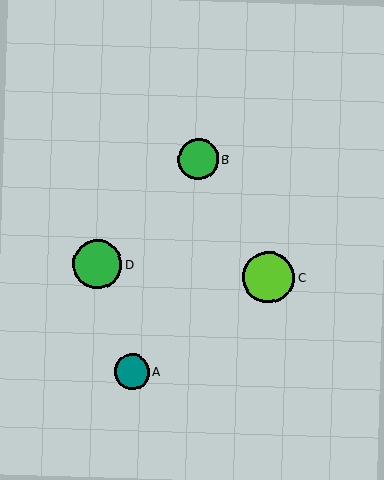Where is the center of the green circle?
The center of the green circle is at (198, 159).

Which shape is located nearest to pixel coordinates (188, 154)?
The green circle (labeled B) at (198, 159) is nearest to that location.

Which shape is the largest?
The lime circle (labeled C) is the largest.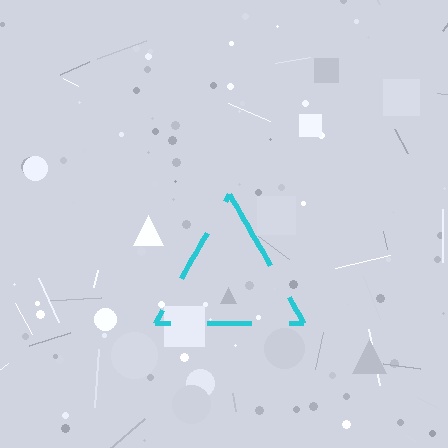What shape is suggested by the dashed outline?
The dashed outline suggests a triangle.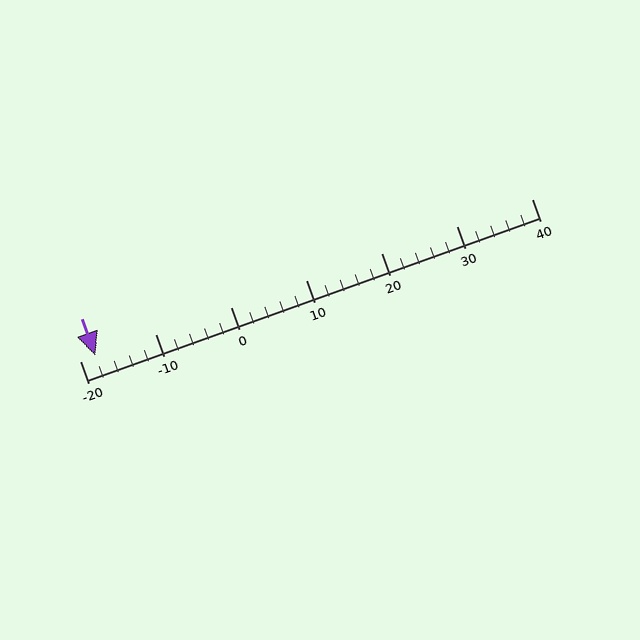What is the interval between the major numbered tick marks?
The major tick marks are spaced 10 units apart.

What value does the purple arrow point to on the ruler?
The purple arrow points to approximately -18.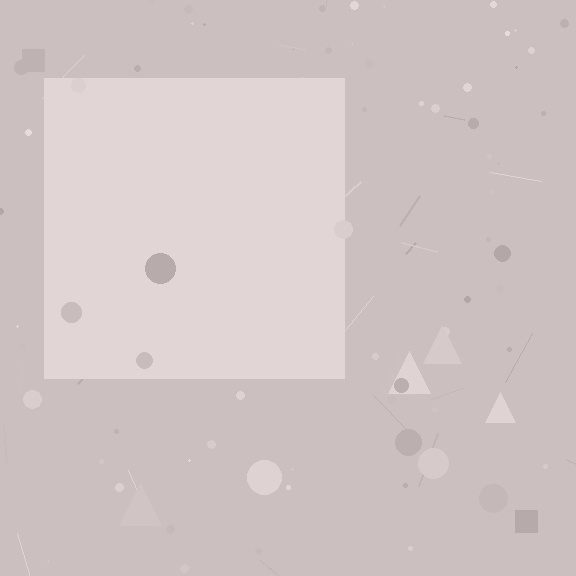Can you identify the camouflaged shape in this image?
The camouflaged shape is a square.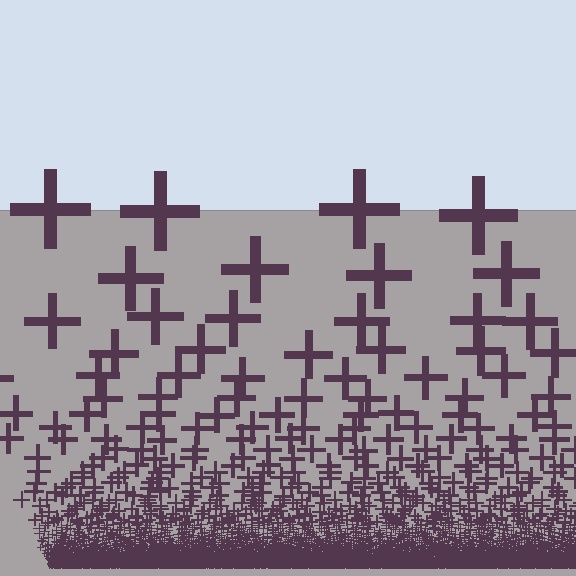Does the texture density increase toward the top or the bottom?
Density increases toward the bottom.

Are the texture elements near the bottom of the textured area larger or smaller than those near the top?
Smaller. The gradient is inverted — elements near the bottom are smaller and denser.